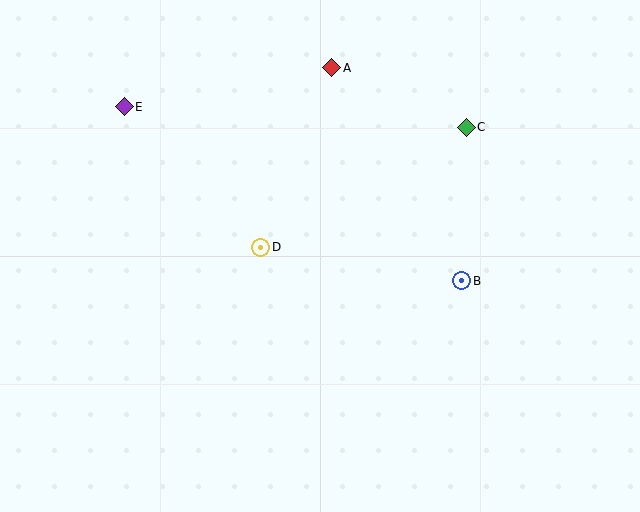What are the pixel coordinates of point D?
Point D is at (261, 247).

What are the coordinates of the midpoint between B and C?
The midpoint between B and C is at (464, 204).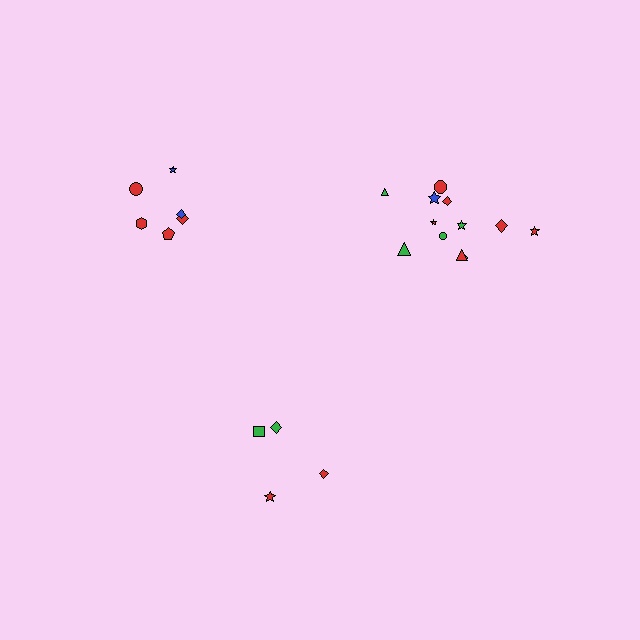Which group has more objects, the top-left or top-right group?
The top-right group.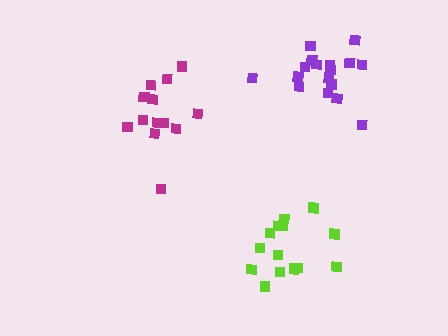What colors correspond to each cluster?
The clusters are colored: magenta, lime, purple.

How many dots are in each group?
Group 1: 13 dots, Group 2: 14 dots, Group 3: 17 dots (44 total).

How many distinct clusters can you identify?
There are 3 distinct clusters.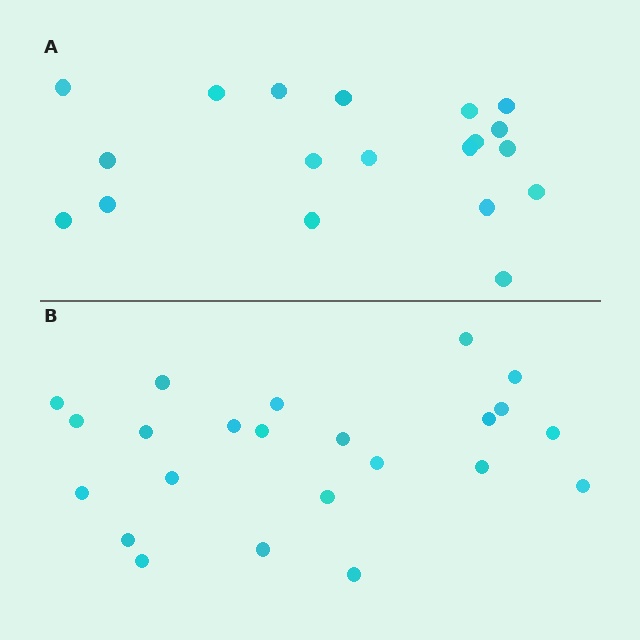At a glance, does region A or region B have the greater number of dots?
Region B (the bottom region) has more dots.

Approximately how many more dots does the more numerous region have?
Region B has about 4 more dots than region A.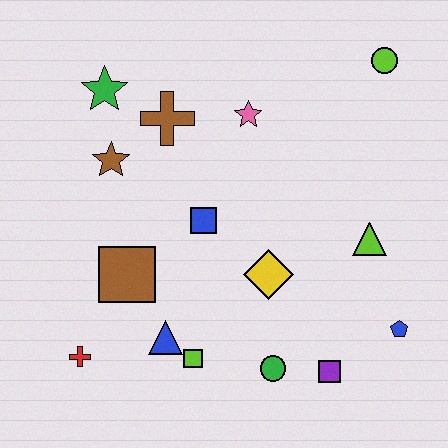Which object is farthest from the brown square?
The lime circle is farthest from the brown square.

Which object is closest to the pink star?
The brown cross is closest to the pink star.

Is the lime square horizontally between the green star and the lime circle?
Yes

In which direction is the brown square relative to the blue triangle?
The brown square is above the blue triangle.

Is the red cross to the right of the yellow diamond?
No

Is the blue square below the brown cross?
Yes